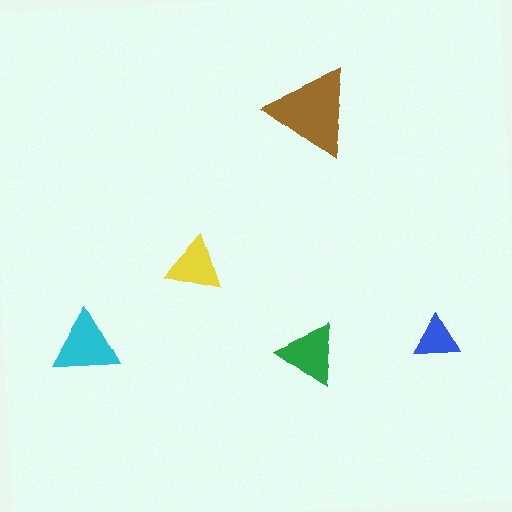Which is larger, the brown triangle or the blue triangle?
The brown one.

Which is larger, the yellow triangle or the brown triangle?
The brown one.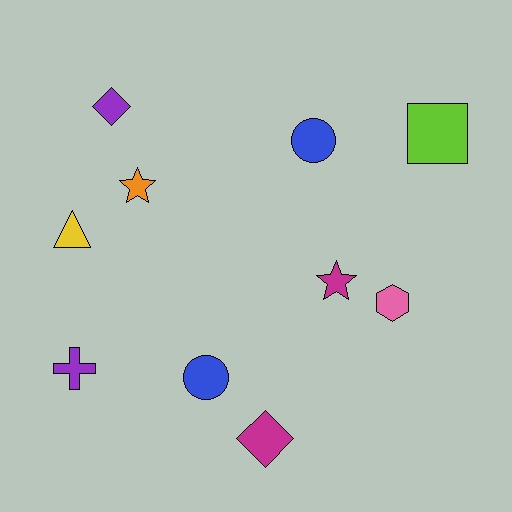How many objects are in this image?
There are 10 objects.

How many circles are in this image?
There are 2 circles.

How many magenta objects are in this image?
There are 2 magenta objects.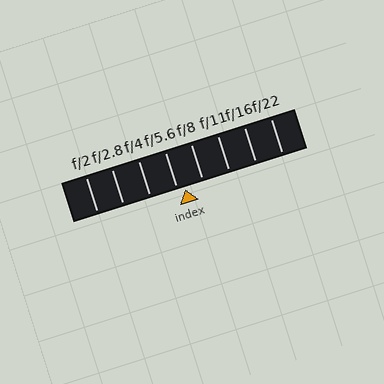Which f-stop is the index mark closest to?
The index mark is closest to f/5.6.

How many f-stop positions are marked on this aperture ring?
There are 8 f-stop positions marked.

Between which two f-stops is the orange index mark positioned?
The index mark is between f/5.6 and f/8.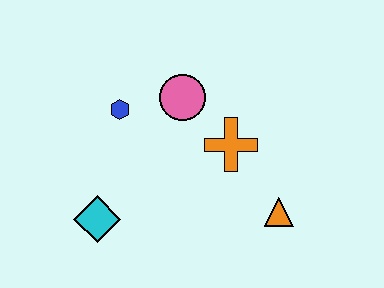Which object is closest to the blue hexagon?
The pink circle is closest to the blue hexagon.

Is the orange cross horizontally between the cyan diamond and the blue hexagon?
No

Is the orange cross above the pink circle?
No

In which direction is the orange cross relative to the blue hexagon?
The orange cross is to the right of the blue hexagon.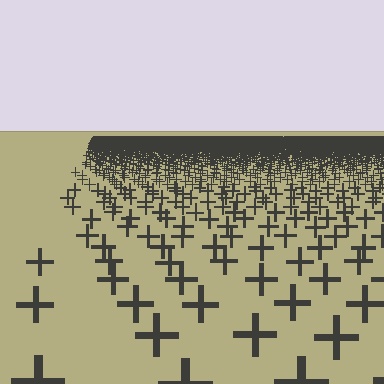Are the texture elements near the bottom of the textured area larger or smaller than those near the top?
Larger. Near the bottom, elements are closer to the viewer and appear at a bigger on-screen size.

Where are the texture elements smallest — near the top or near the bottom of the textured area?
Near the top.